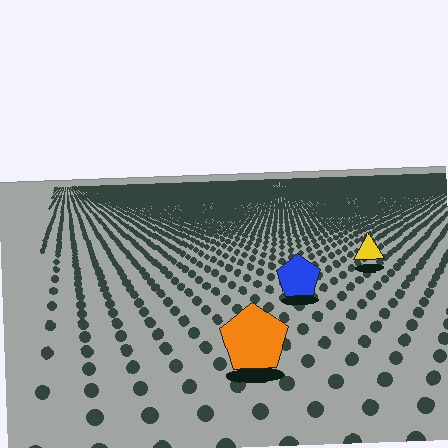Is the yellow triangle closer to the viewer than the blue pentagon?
No. The blue pentagon is closer — you can tell from the texture gradient: the ground texture is coarser near it.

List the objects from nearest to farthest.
From nearest to farthest: the orange pentagon, the blue pentagon, the yellow triangle.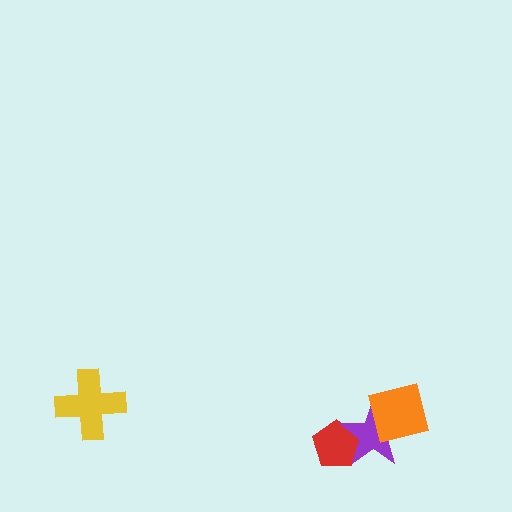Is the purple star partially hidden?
Yes, it is partially covered by another shape.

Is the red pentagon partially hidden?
Yes, it is partially covered by another shape.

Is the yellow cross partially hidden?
No, no other shape covers it.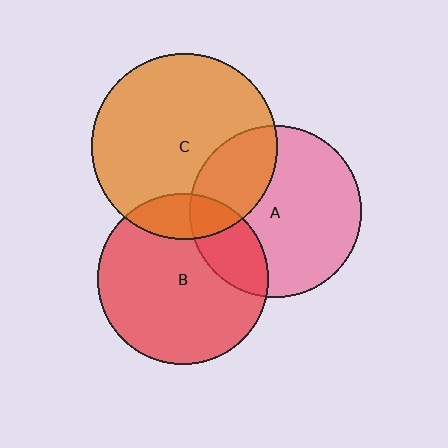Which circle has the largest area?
Circle C (orange).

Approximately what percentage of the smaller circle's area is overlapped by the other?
Approximately 30%.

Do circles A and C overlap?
Yes.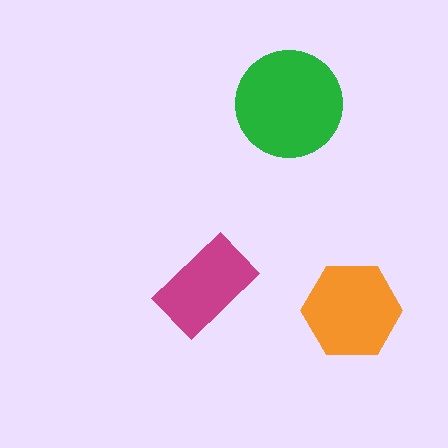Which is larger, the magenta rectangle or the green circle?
The green circle.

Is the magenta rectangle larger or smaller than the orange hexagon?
Smaller.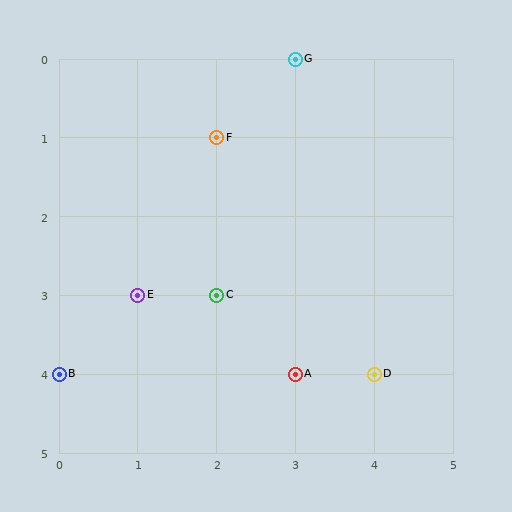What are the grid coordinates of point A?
Point A is at grid coordinates (3, 4).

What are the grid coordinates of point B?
Point B is at grid coordinates (0, 4).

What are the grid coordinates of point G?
Point G is at grid coordinates (3, 0).